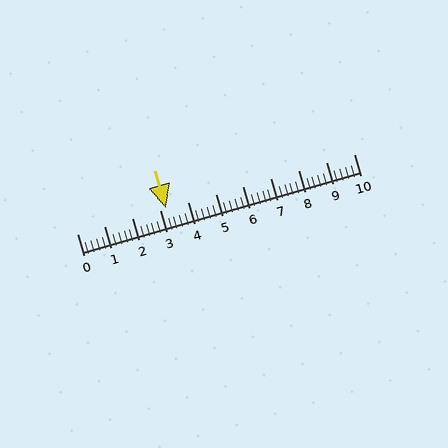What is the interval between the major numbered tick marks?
The major tick marks are spaced 1 units apart.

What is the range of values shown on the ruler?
The ruler shows values from 0 to 10.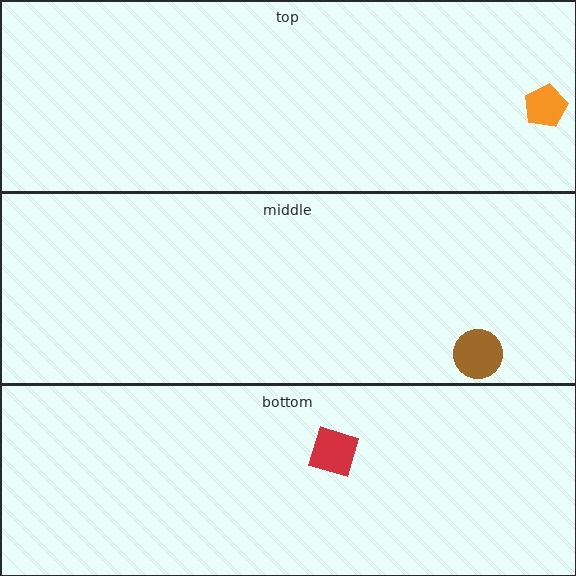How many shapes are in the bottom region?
1.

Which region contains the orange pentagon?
The top region.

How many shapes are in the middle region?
1.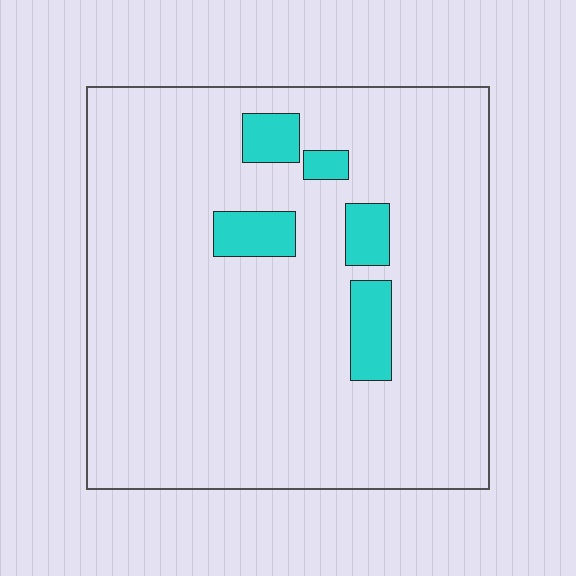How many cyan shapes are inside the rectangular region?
5.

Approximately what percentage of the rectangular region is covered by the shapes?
Approximately 10%.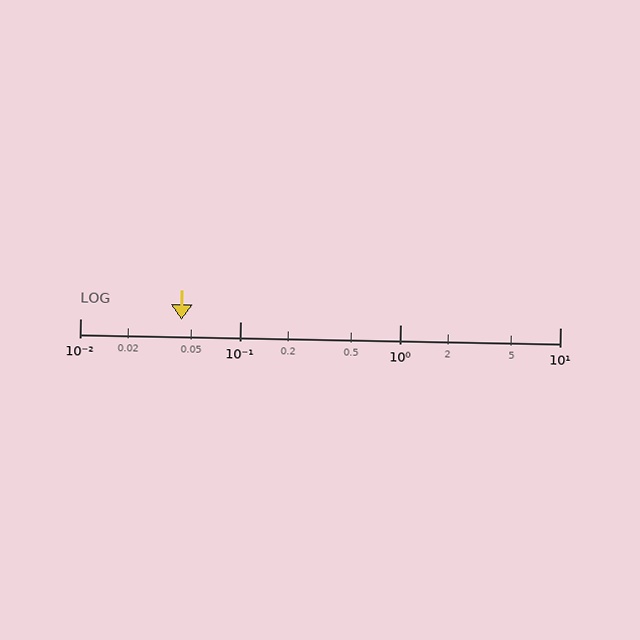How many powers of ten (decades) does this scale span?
The scale spans 3 decades, from 0.01 to 10.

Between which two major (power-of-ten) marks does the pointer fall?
The pointer is between 0.01 and 0.1.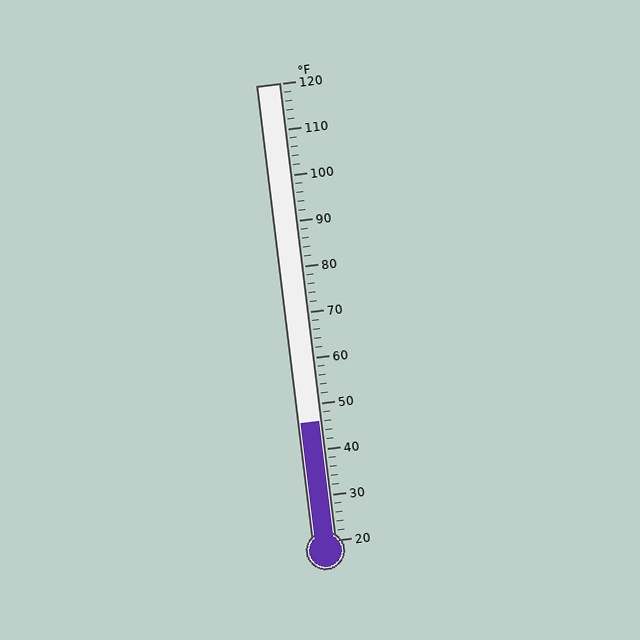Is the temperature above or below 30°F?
The temperature is above 30°F.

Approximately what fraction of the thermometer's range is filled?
The thermometer is filled to approximately 25% of its range.